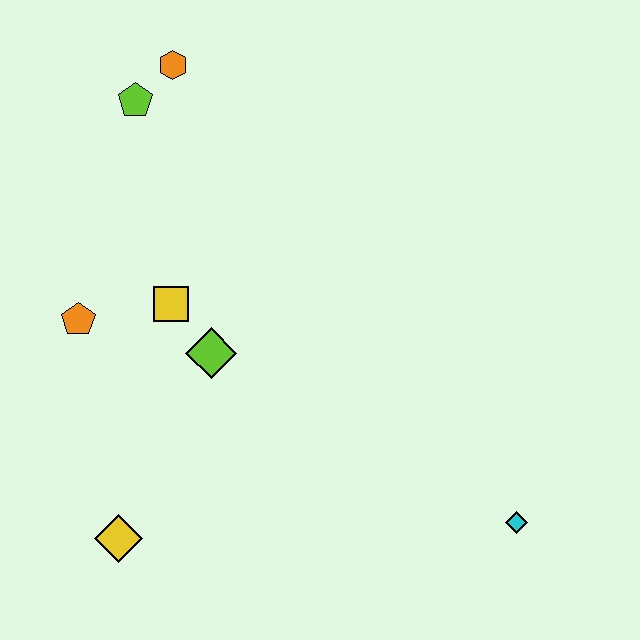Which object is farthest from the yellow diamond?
The orange hexagon is farthest from the yellow diamond.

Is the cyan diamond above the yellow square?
No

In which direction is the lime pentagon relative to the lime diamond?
The lime pentagon is above the lime diamond.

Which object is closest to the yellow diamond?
The lime diamond is closest to the yellow diamond.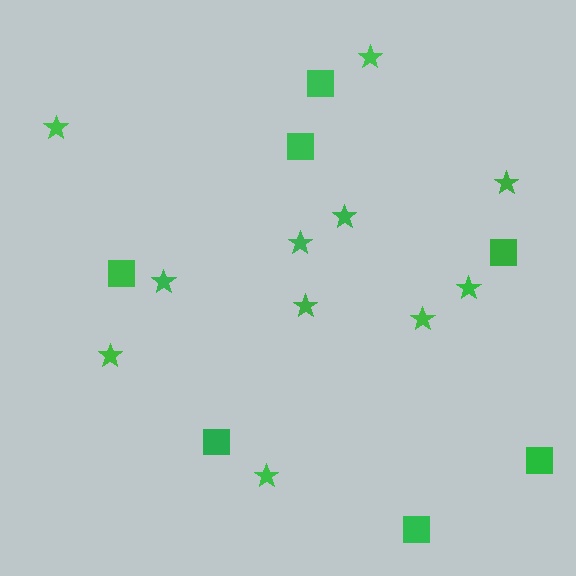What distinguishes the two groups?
There are 2 groups: one group of squares (7) and one group of stars (11).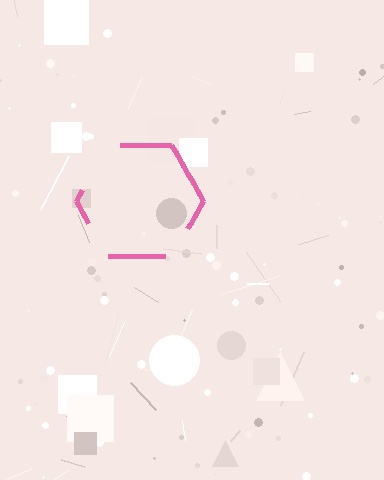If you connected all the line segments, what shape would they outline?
They would outline a hexagon.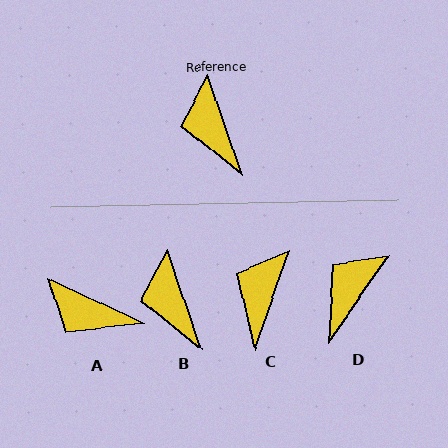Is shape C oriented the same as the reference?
No, it is off by about 38 degrees.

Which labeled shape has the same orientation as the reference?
B.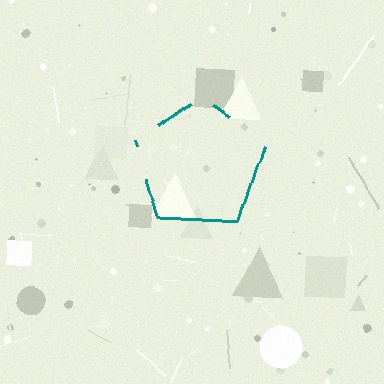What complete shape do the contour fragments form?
The contour fragments form a pentagon.